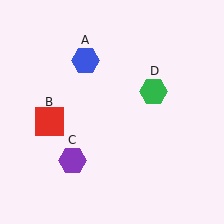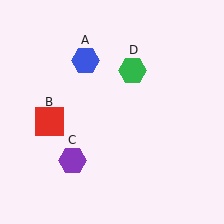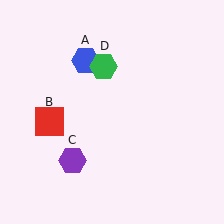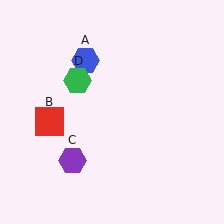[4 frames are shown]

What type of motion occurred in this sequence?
The green hexagon (object D) rotated counterclockwise around the center of the scene.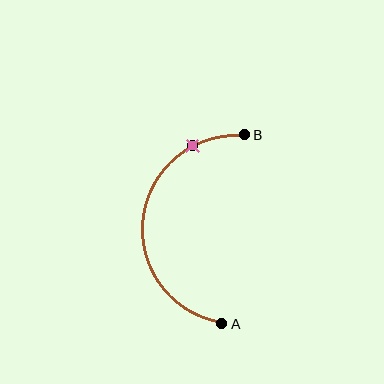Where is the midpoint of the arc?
The arc midpoint is the point on the curve farthest from the straight line joining A and B. It sits to the left of that line.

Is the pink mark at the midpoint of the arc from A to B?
No. The pink mark lies on the arc but is closer to endpoint B. The arc midpoint would be at the point on the curve equidistant along the arc from both A and B.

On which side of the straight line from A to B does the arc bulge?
The arc bulges to the left of the straight line connecting A and B.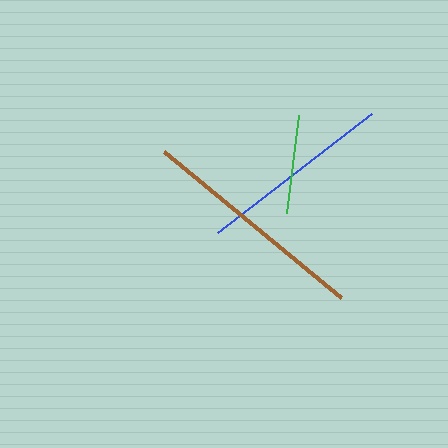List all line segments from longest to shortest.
From longest to shortest: brown, blue, green.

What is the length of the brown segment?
The brown segment is approximately 229 pixels long.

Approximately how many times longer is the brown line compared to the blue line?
The brown line is approximately 1.2 times the length of the blue line.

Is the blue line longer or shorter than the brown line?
The brown line is longer than the blue line.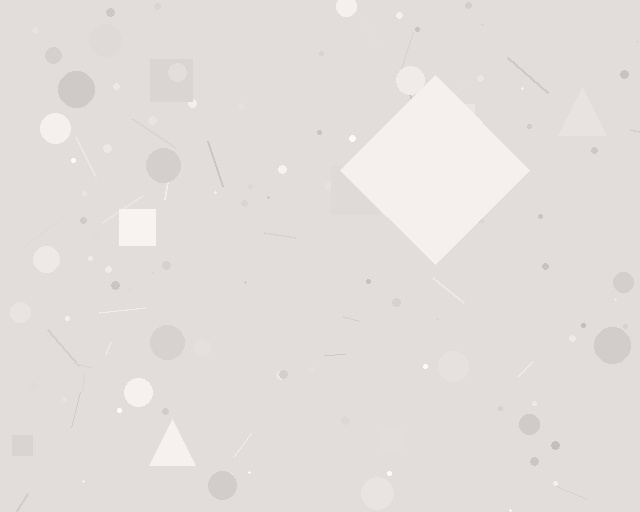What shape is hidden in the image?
A diamond is hidden in the image.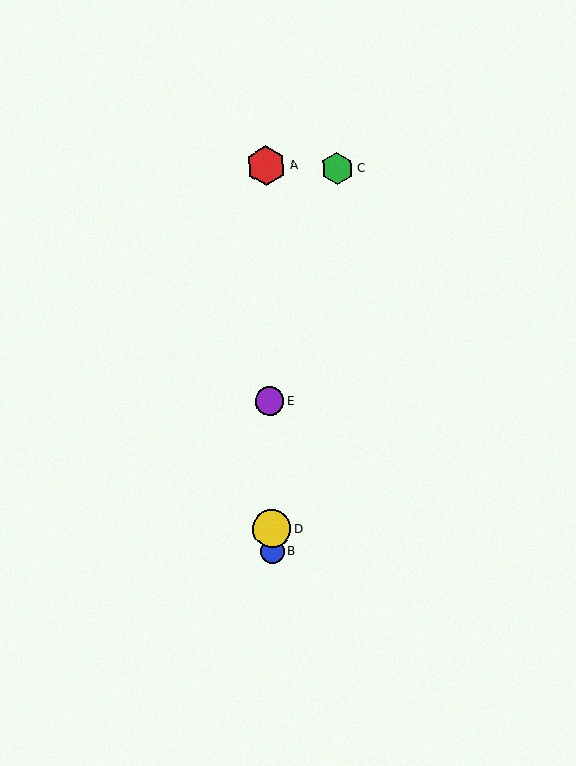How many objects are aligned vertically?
4 objects (A, B, D, E) are aligned vertically.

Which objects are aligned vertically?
Objects A, B, D, E are aligned vertically.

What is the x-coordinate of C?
Object C is at x≈337.